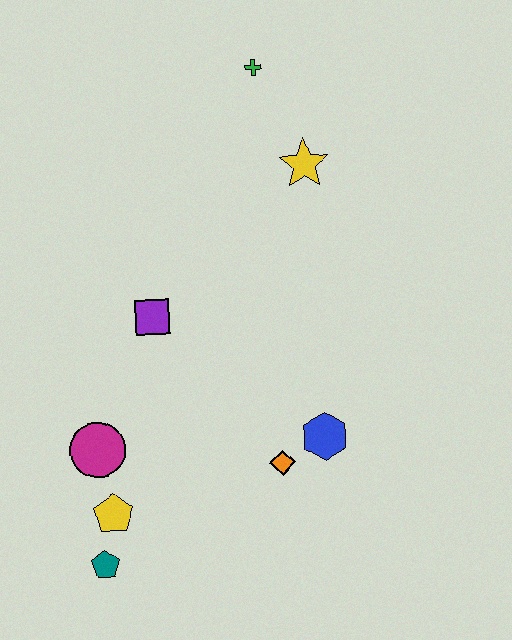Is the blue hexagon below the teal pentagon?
No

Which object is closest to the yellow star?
The green cross is closest to the yellow star.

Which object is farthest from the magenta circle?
The green cross is farthest from the magenta circle.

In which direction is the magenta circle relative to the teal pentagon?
The magenta circle is above the teal pentagon.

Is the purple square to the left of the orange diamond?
Yes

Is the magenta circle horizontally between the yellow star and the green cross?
No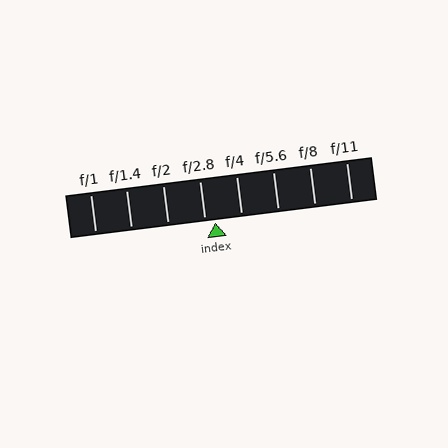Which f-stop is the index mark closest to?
The index mark is closest to f/2.8.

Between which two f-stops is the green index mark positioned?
The index mark is between f/2.8 and f/4.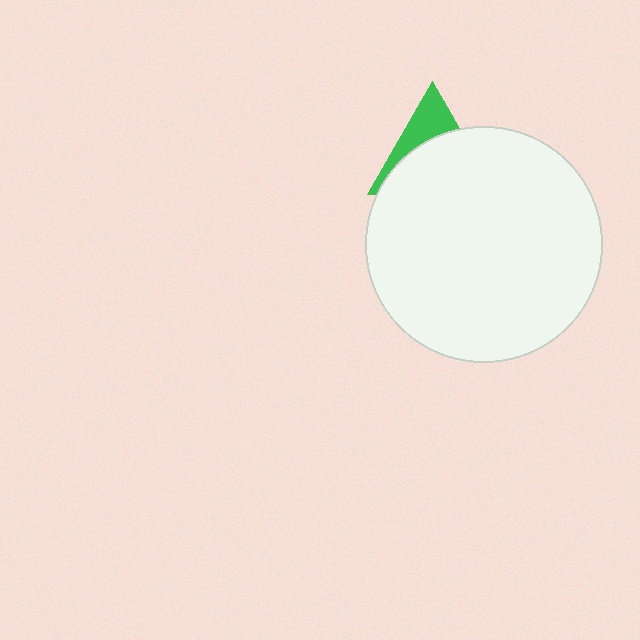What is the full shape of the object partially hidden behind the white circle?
The partially hidden object is a green triangle.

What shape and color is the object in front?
The object in front is a white circle.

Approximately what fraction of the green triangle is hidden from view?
Roughly 67% of the green triangle is hidden behind the white circle.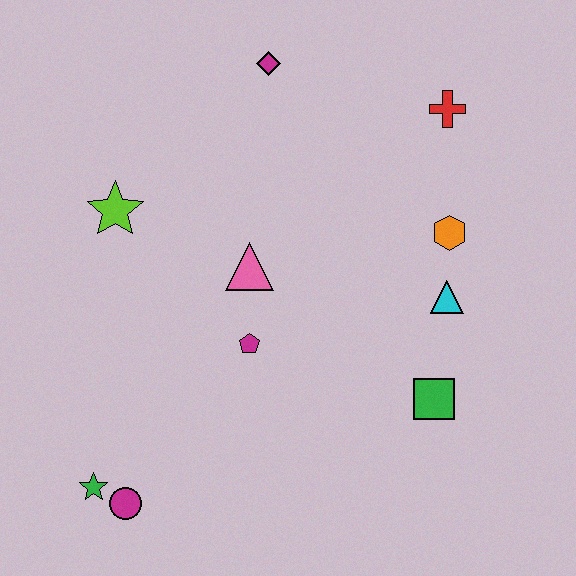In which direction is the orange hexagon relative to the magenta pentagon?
The orange hexagon is to the right of the magenta pentagon.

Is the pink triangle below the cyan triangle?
No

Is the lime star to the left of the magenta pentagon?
Yes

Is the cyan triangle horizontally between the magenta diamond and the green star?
No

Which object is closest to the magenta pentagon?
The pink triangle is closest to the magenta pentagon.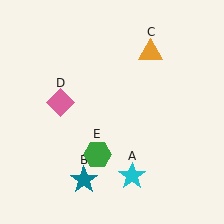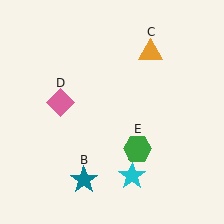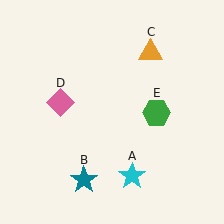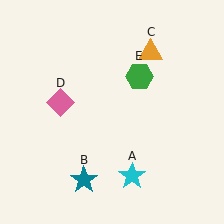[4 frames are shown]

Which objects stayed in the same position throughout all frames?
Cyan star (object A) and teal star (object B) and orange triangle (object C) and pink diamond (object D) remained stationary.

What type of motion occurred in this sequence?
The green hexagon (object E) rotated counterclockwise around the center of the scene.